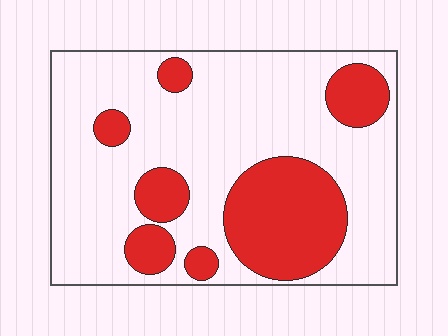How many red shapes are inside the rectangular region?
7.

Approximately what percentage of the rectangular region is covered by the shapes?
Approximately 30%.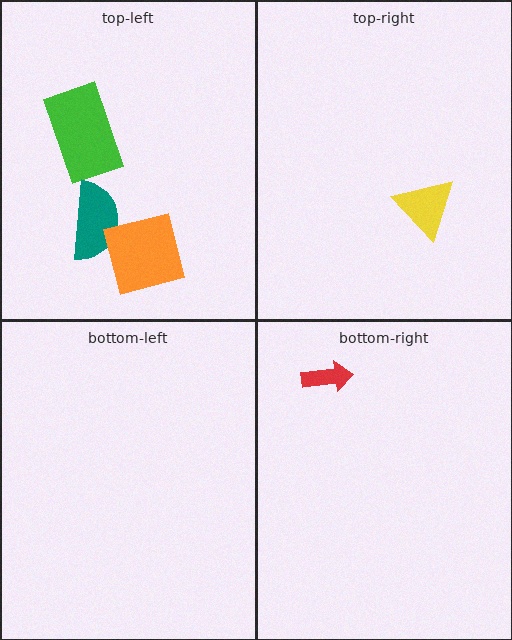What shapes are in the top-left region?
The green rectangle, the teal semicircle, the orange square.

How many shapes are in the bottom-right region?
1.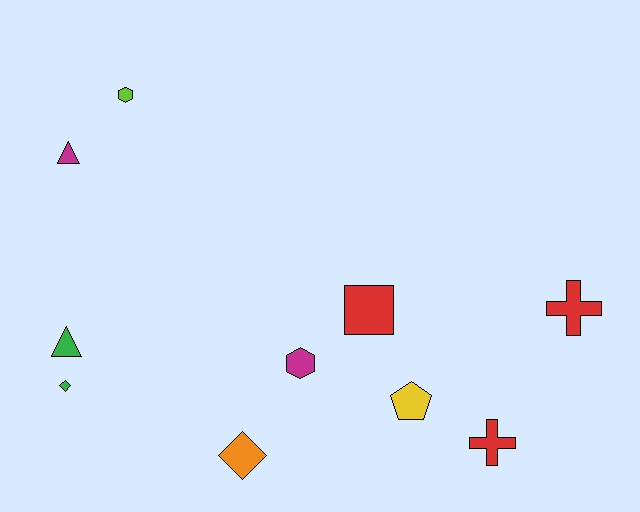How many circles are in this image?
There are no circles.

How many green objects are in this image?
There are 2 green objects.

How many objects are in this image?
There are 10 objects.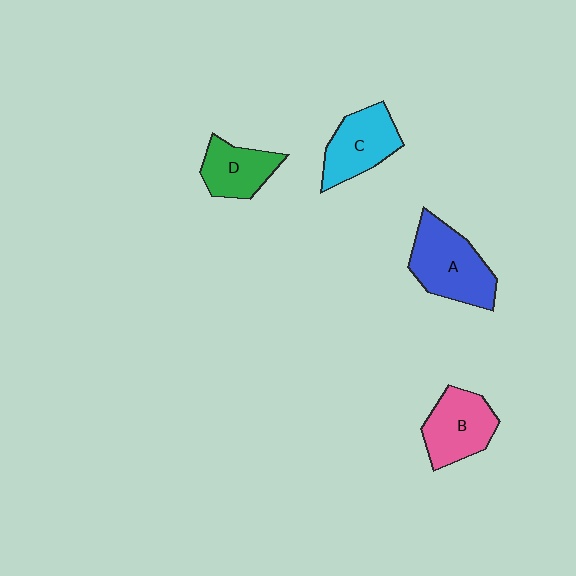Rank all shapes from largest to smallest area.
From largest to smallest: A (blue), B (pink), C (cyan), D (green).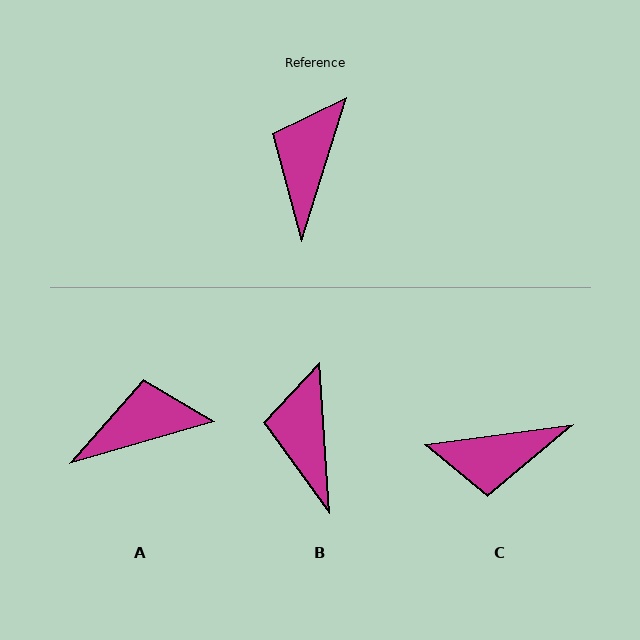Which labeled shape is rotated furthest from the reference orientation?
C, about 115 degrees away.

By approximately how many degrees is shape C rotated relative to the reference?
Approximately 115 degrees counter-clockwise.